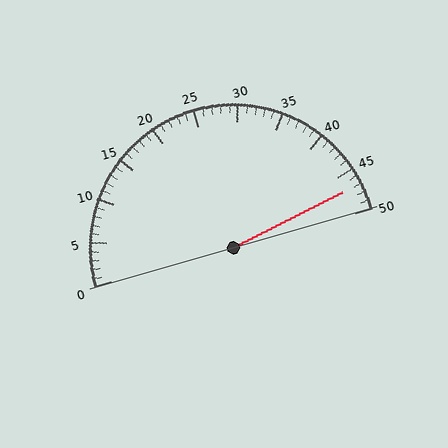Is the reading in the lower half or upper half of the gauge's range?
The reading is in the upper half of the range (0 to 50).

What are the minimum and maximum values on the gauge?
The gauge ranges from 0 to 50.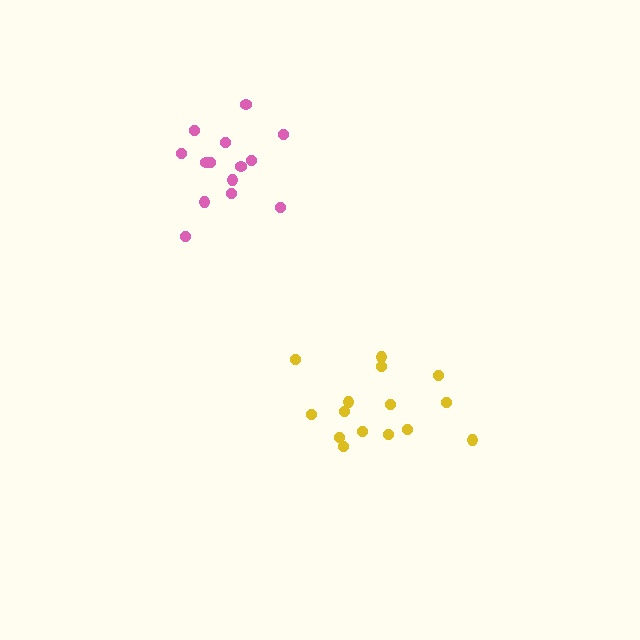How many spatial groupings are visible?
There are 2 spatial groupings.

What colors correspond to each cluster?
The clusters are colored: pink, yellow.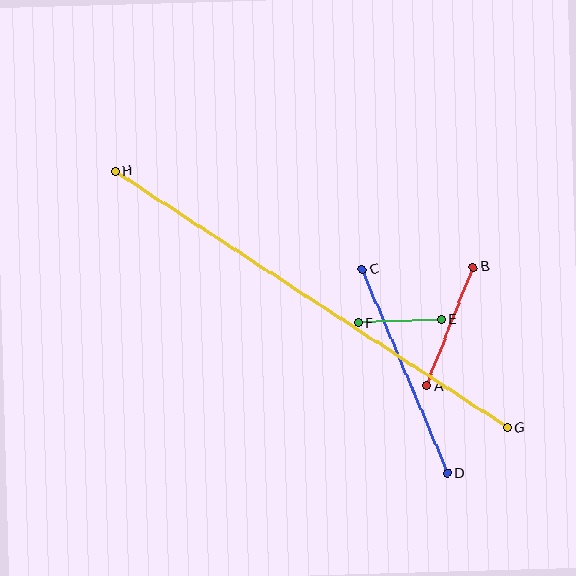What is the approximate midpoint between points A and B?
The midpoint is at approximately (450, 326) pixels.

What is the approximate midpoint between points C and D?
The midpoint is at approximately (405, 371) pixels.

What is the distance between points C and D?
The distance is approximately 221 pixels.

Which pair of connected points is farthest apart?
Points G and H are farthest apart.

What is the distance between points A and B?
The distance is approximately 128 pixels.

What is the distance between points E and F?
The distance is approximately 83 pixels.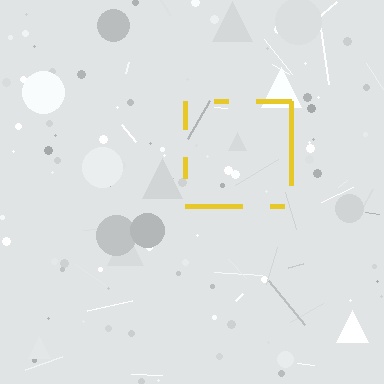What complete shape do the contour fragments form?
The contour fragments form a square.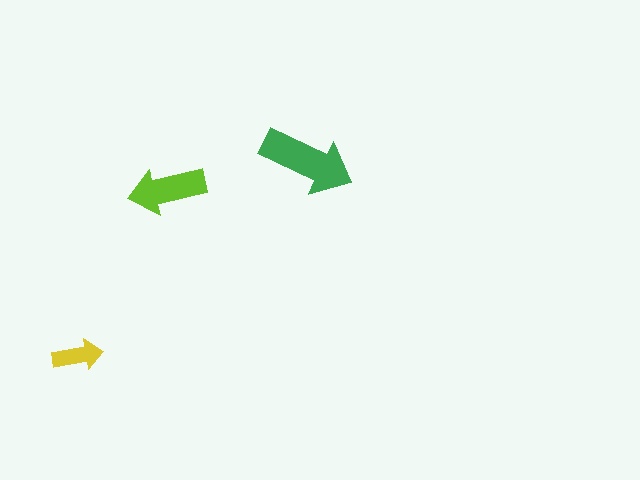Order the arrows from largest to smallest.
the green one, the lime one, the yellow one.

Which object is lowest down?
The yellow arrow is bottommost.